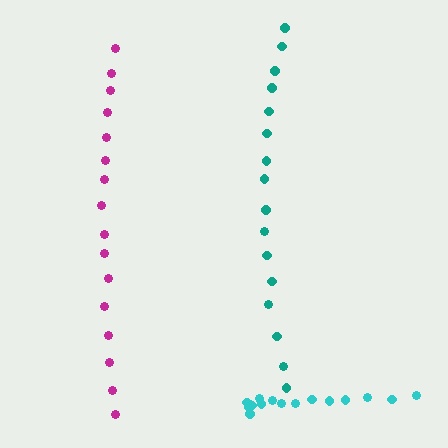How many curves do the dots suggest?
There are 3 distinct paths.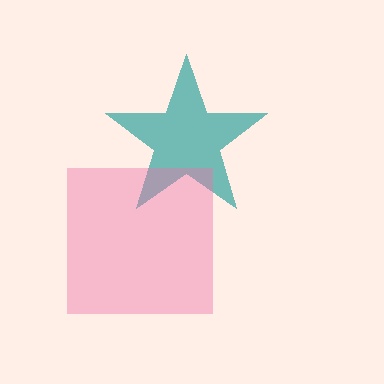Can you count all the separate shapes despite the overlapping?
Yes, there are 2 separate shapes.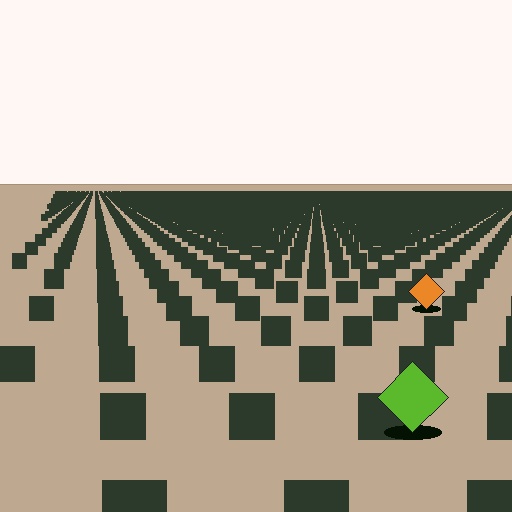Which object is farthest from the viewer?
The orange diamond is farthest from the viewer. It appears smaller and the ground texture around it is denser.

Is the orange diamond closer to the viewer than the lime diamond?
No. The lime diamond is closer — you can tell from the texture gradient: the ground texture is coarser near it.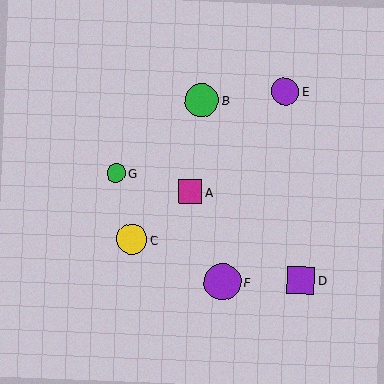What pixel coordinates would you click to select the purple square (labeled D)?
Click at (301, 280) to select the purple square D.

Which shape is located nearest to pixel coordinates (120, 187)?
The green circle (labeled G) at (116, 173) is nearest to that location.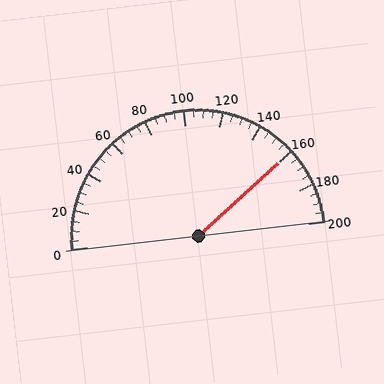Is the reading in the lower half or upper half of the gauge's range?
The reading is in the upper half of the range (0 to 200).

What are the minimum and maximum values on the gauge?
The gauge ranges from 0 to 200.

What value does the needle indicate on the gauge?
The needle indicates approximately 160.